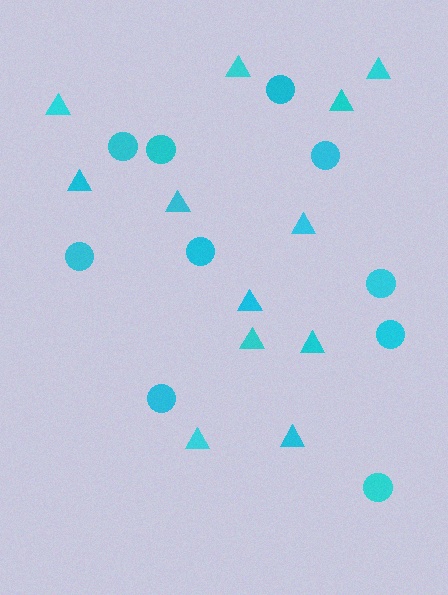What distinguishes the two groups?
There are 2 groups: one group of triangles (12) and one group of circles (10).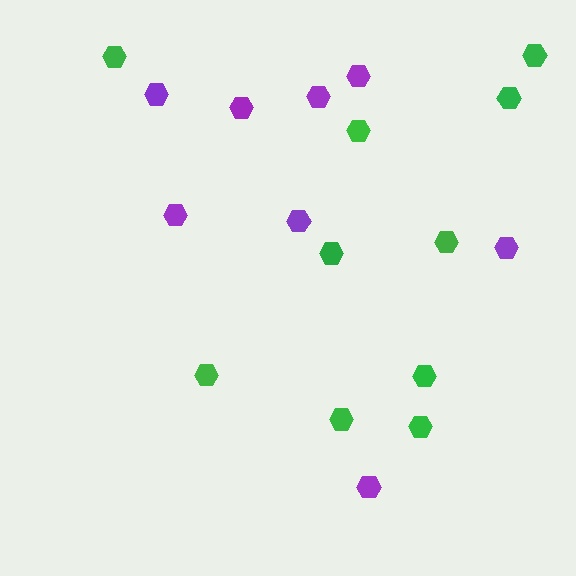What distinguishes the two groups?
There are 2 groups: one group of green hexagons (10) and one group of purple hexagons (8).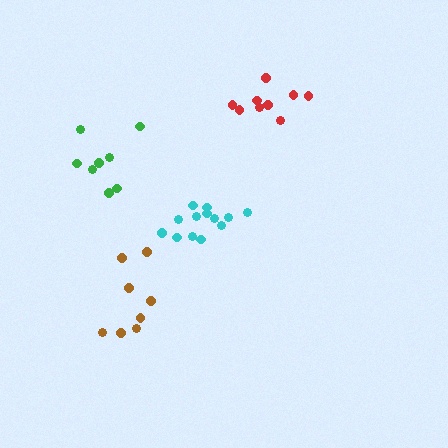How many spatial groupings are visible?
There are 4 spatial groupings.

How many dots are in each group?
Group 1: 8 dots, Group 2: 13 dots, Group 3: 9 dots, Group 4: 8 dots (38 total).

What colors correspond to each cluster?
The clusters are colored: brown, cyan, red, green.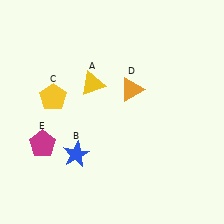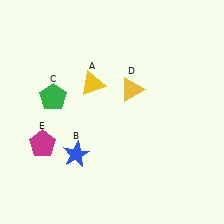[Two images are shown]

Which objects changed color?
C changed from yellow to green. D changed from orange to yellow.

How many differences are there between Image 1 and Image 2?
There are 2 differences between the two images.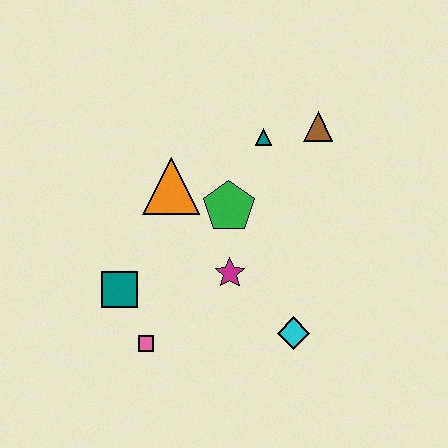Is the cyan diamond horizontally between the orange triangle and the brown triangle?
Yes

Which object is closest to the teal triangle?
The brown triangle is closest to the teal triangle.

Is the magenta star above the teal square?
Yes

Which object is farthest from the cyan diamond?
The brown triangle is farthest from the cyan diamond.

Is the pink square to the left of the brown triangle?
Yes